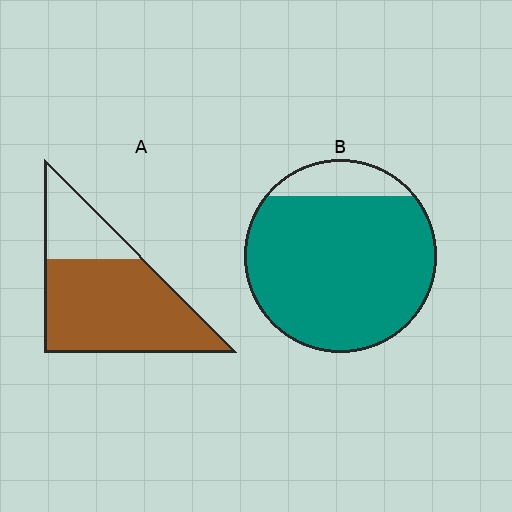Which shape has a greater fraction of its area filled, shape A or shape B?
Shape B.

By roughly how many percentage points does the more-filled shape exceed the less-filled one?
By roughly 15 percentage points (B over A).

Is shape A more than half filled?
Yes.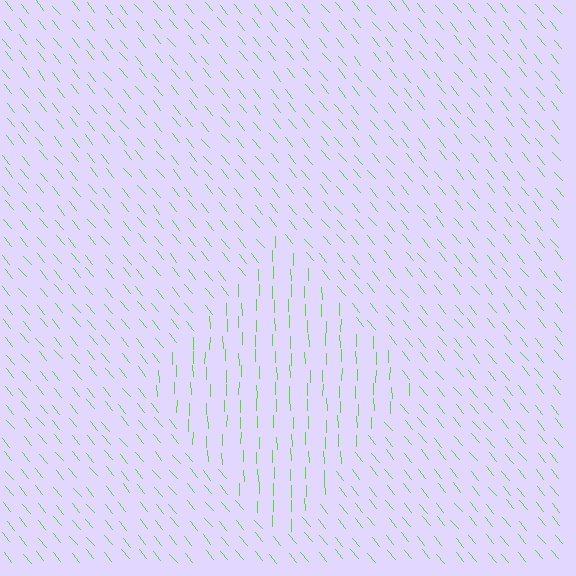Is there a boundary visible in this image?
Yes, there is a texture boundary formed by a change in line orientation.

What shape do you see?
I see a diamond.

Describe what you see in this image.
The image is filled with small lime line segments. A diamond region in the image has lines oriented differently from the surrounding lines, creating a visible texture boundary.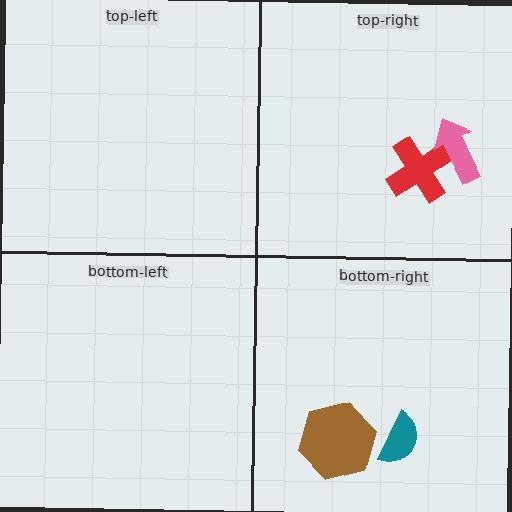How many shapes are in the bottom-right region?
2.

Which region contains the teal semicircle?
The bottom-right region.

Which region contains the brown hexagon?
The bottom-right region.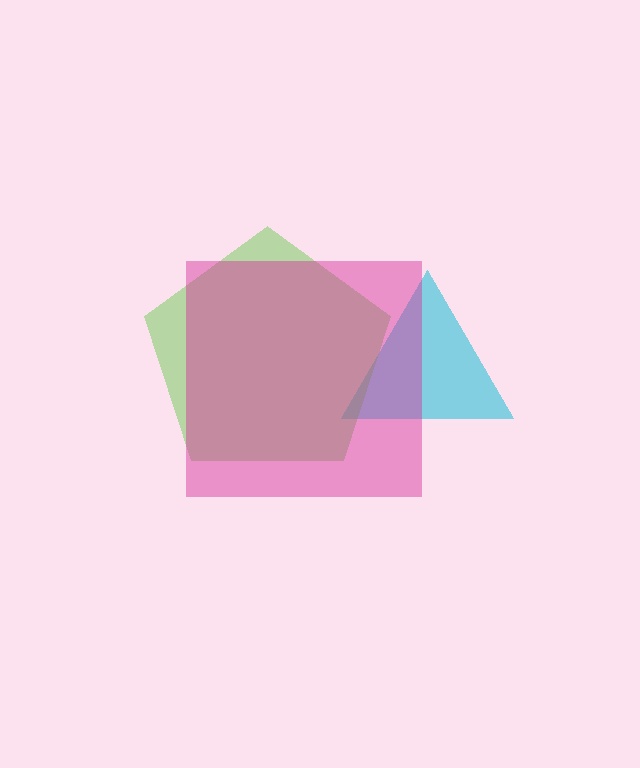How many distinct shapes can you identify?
There are 3 distinct shapes: a cyan triangle, a lime pentagon, a magenta square.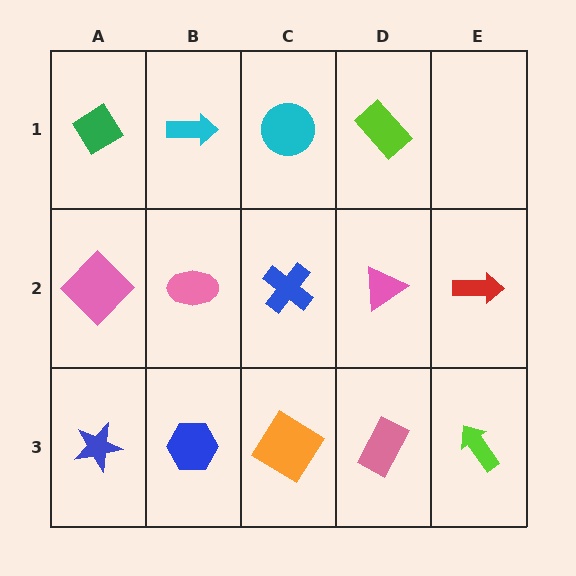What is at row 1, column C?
A cyan circle.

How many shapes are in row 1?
4 shapes.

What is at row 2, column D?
A pink triangle.